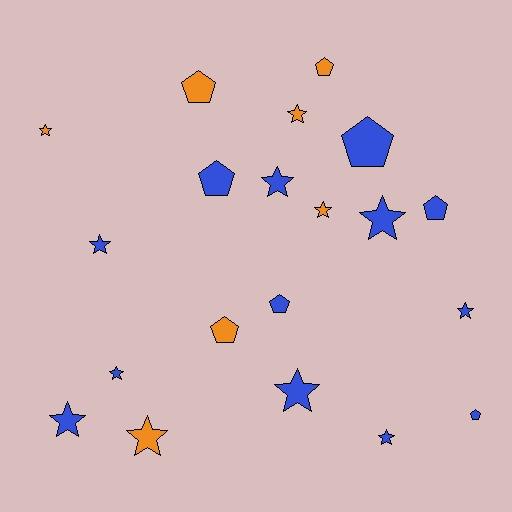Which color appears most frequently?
Blue, with 13 objects.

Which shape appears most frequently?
Star, with 12 objects.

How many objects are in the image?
There are 20 objects.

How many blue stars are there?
There are 8 blue stars.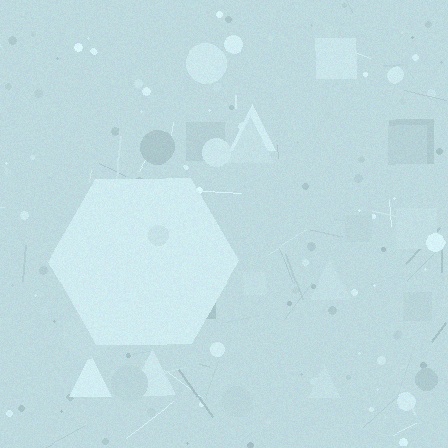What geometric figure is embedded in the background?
A hexagon is embedded in the background.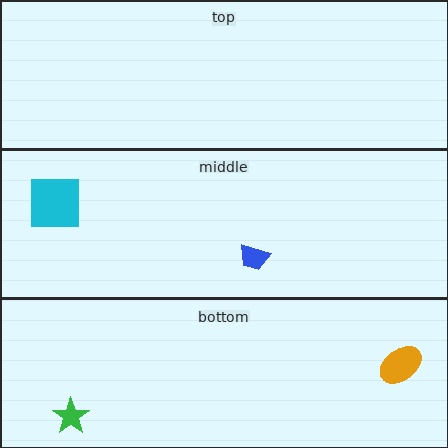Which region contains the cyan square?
The middle region.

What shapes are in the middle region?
The blue trapezoid, the cyan square.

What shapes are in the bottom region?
The green star, the orange ellipse.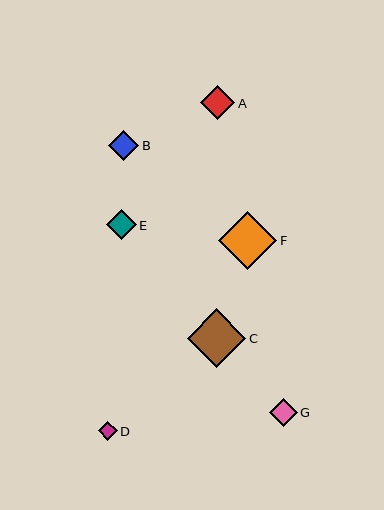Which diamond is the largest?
Diamond C is the largest with a size of approximately 58 pixels.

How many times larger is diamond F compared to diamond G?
Diamond F is approximately 2.1 times the size of diamond G.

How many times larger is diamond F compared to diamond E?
Diamond F is approximately 2.0 times the size of diamond E.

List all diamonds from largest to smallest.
From largest to smallest: C, F, A, B, E, G, D.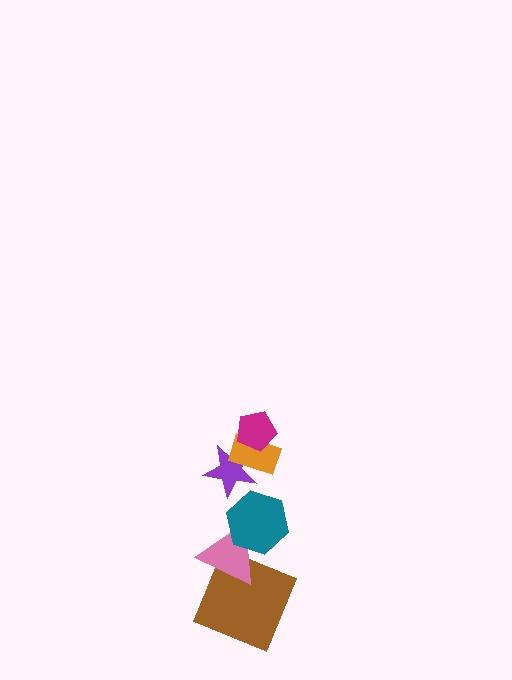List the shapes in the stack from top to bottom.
From top to bottom: the magenta pentagon, the orange rectangle, the purple star, the teal hexagon, the pink triangle, the brown square.